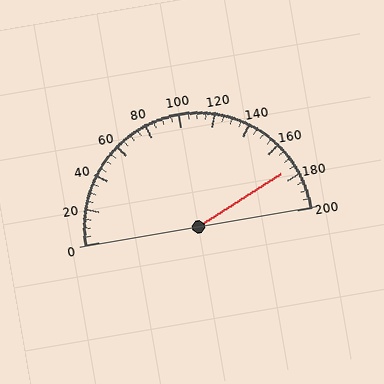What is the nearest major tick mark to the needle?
The nearest major tick mark is 180.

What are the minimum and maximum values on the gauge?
The gauge ranges from 0 to 200.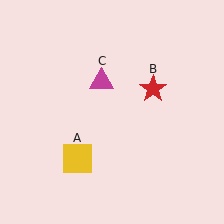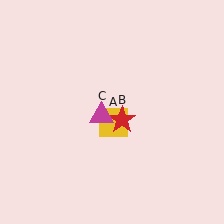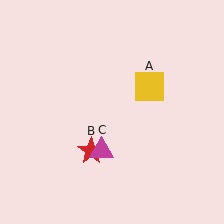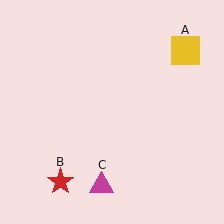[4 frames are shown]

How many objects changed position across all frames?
3 objects changed position: yellow square (object A), red star (object B), magenta triangle (object C).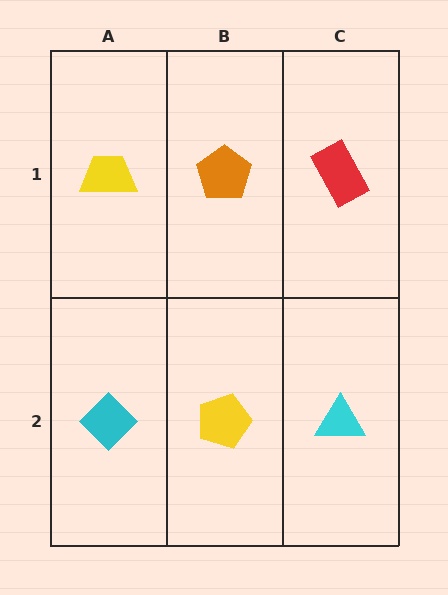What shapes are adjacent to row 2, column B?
An orange pentagon (row 1, column B), a cyan diamond (row 2, column A), a cyan triangle (row 2, column C).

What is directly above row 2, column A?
A yellow trapezoid.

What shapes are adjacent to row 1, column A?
A cyan diamond (row 2, column A), an orange pentagon (row 1, column B).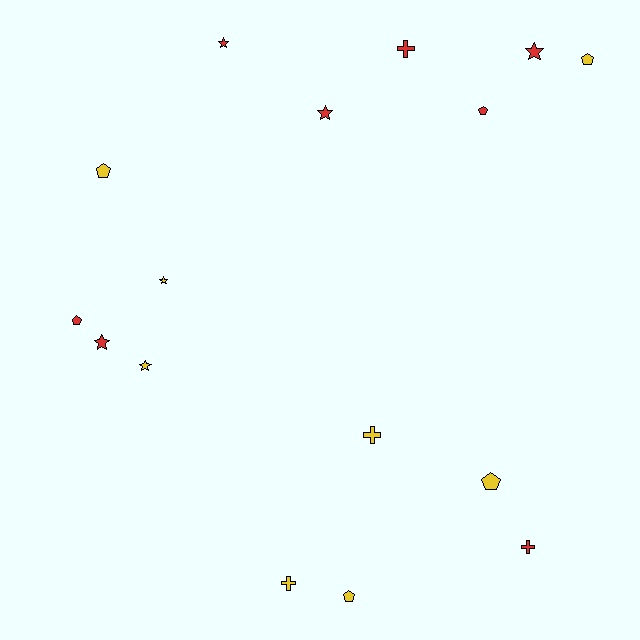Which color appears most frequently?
Red, with 8 objects.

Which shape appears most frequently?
Pentagon, with 6 objects.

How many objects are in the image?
There are 16 objects.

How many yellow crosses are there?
There are 2 yellow crosses.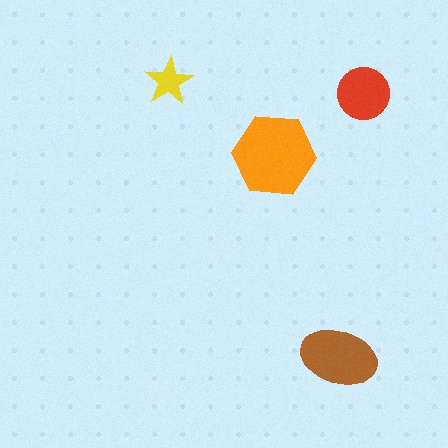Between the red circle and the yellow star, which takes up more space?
The red circle.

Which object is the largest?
The orange hexagon.